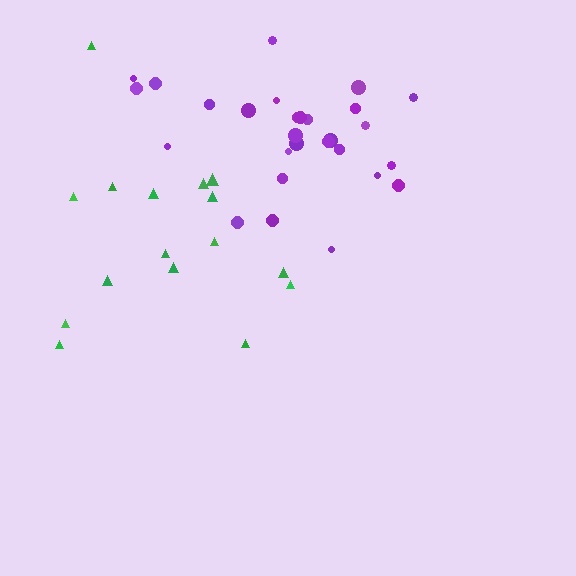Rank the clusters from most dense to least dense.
purple, green.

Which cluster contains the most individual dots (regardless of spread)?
Purple (29).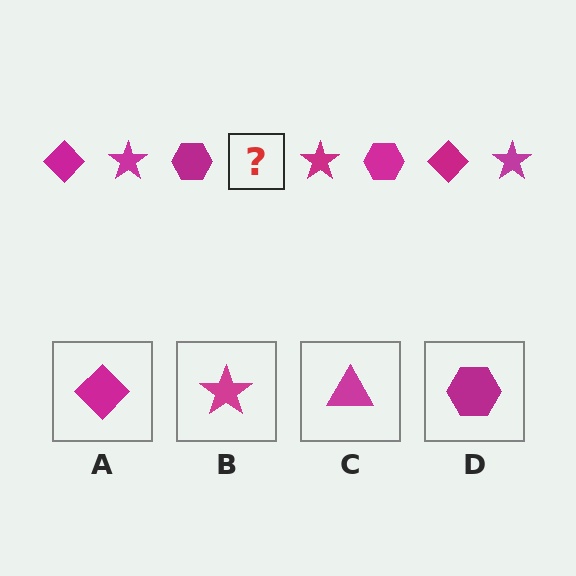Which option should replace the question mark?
Option A.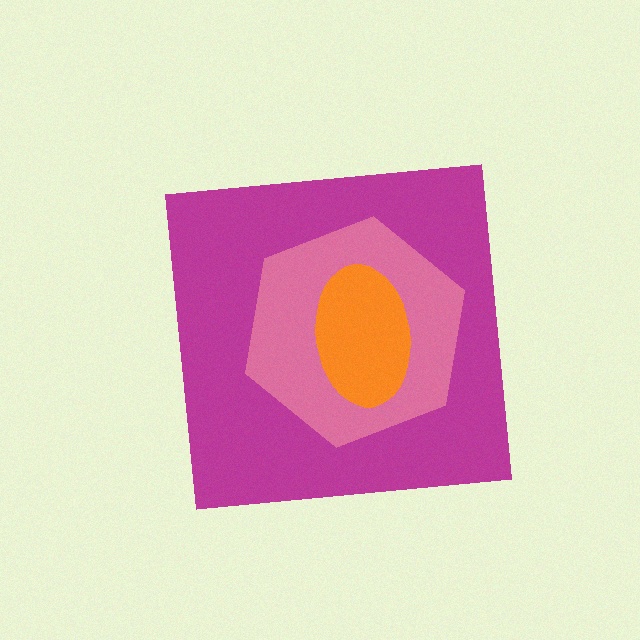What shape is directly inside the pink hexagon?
The orange ellipse.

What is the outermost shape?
The magenta square.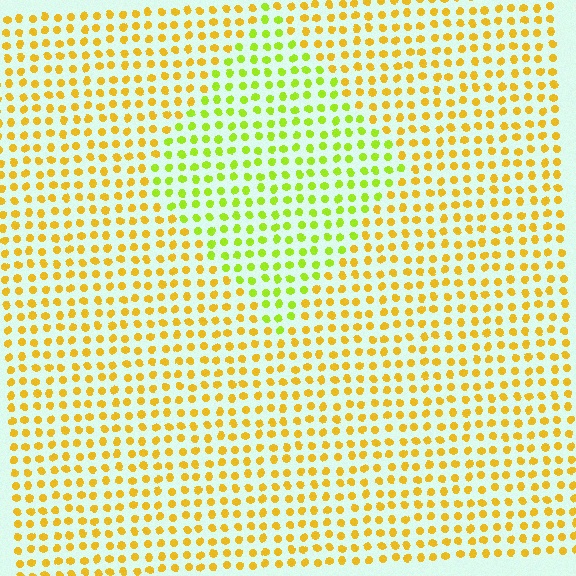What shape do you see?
I see a diamond.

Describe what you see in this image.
The image is filled with small yellow elements in a uniform arrangement. A diamond-shaped region is visible where the elements are tinted to a slightly different hue, forming a subtle color boundary.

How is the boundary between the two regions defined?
The boundary is defined purely by a slight shift in hue (about 39 degrees). Spacing, size, and orientation are identical on both sides.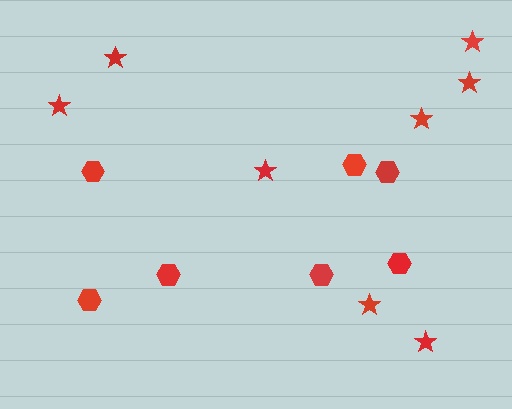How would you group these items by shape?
There are 2 groups: one group of stars (8) and one group of hexagons (7).